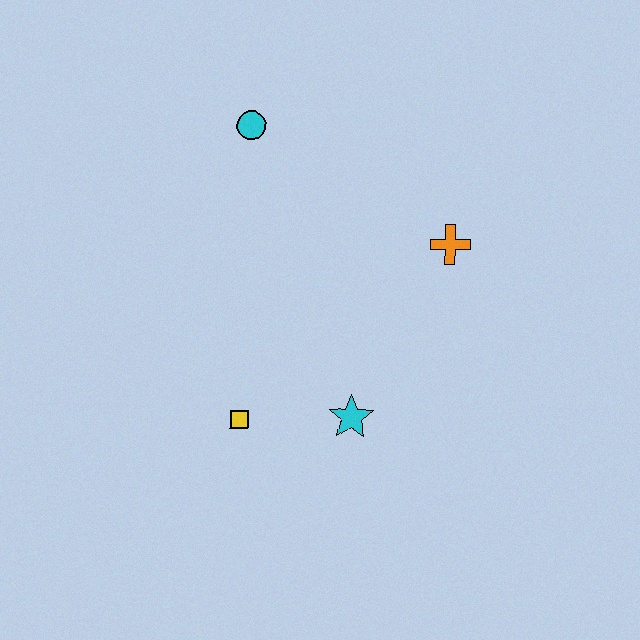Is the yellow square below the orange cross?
Yes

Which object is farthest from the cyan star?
The cyan circle is farthest from the cyan star.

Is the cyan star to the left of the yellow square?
No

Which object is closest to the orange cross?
The cyan star is closest to the orange cross.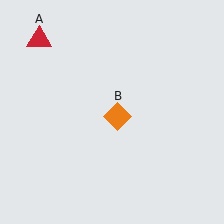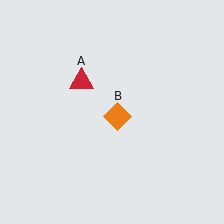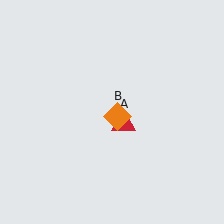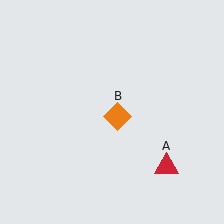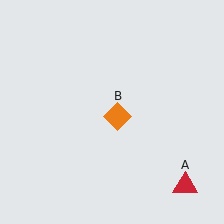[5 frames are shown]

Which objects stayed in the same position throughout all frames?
Orange diamond (object B) remained stationary.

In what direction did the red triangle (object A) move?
The red triangle (object A) moved down and to the right.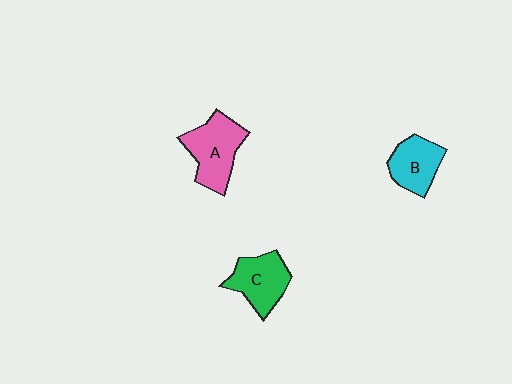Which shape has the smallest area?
Shape B (cyan).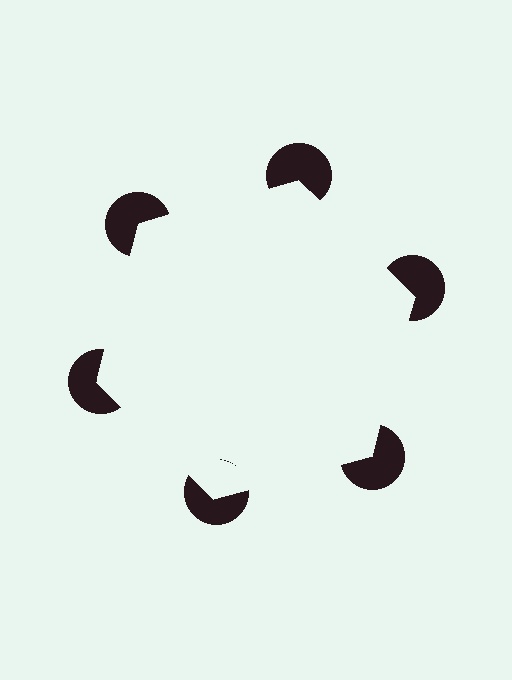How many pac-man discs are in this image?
There are 6 — one at each vertex of the illusory hexagon.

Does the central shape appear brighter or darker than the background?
It typically appears slightly brighter than the background, even though no actual brightness change is drawn.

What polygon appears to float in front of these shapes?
An illusory hexagon — its edges are inferred from the aligned wedge cuts in the pac-man discs, not physically drawn.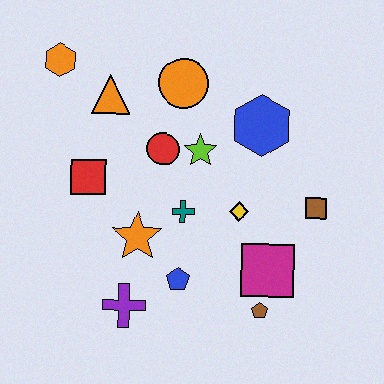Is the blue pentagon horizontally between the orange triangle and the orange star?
No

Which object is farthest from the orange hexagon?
The brown pentagon is farthest from the orange hexagon.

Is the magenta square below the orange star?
Yes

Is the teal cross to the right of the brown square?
No